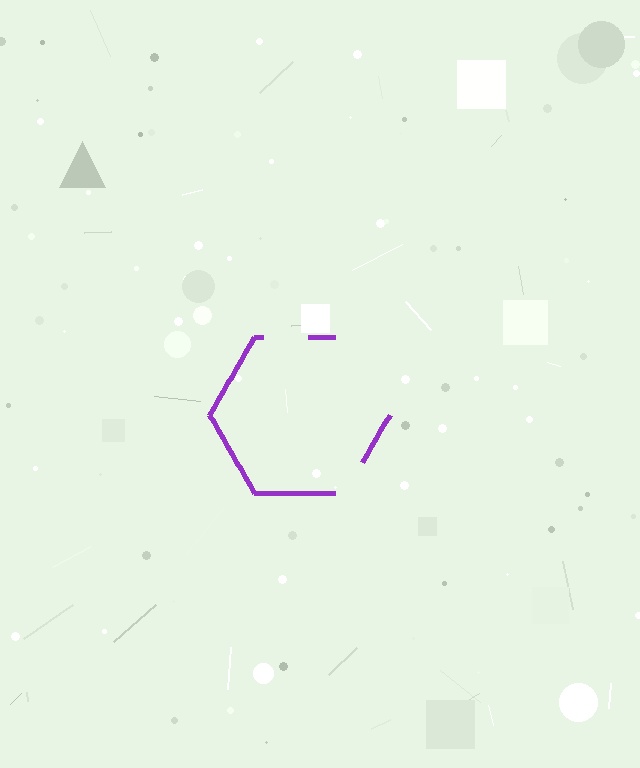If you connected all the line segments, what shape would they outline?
They would outline a hexagon.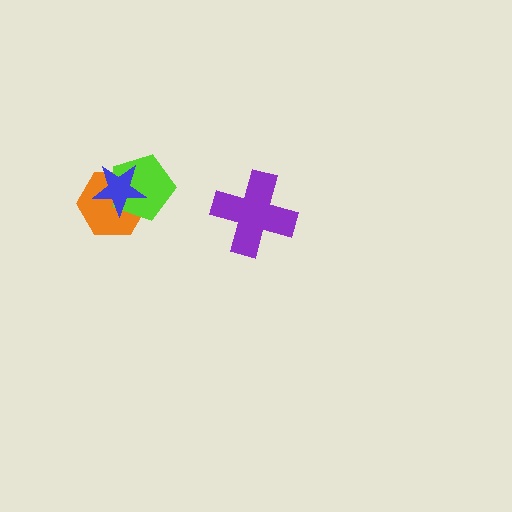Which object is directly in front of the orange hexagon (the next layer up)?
The lime pentagon is directly in front of the orange hexagon.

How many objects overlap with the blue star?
2 objects overlap with the blue star.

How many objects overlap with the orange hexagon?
2 objects overlap with the orange hexagon.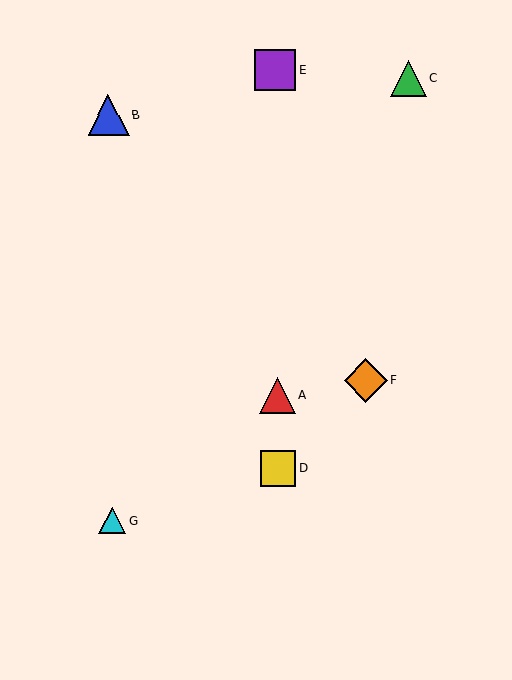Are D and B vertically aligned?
No, D is at x≈278 and B is at x≈108.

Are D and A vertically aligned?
Yes, both are at x≈278.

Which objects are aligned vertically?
Objects A, D, E are aligned vertically.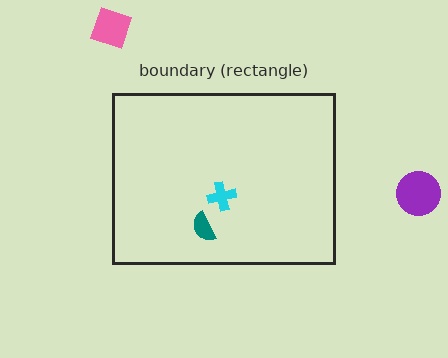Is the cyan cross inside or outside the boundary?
Inside.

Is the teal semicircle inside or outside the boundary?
Inside.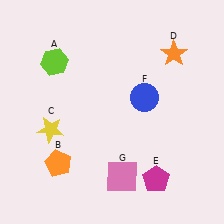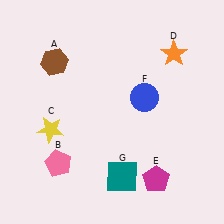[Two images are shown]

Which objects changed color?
A changed from lime to brown. B changed from orange to pink. G changed from pink to teal.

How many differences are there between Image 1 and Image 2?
There are 3 differences between the two images.